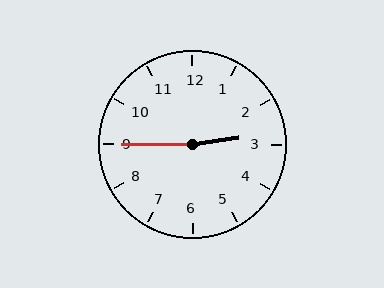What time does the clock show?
2:45.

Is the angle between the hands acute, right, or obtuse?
It is obtuse.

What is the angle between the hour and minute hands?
Approximately 172 degrees.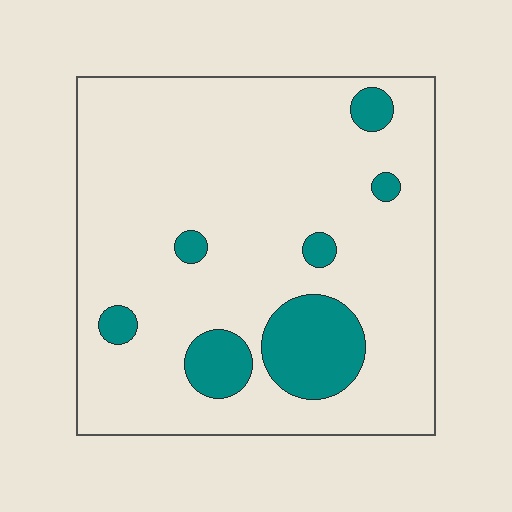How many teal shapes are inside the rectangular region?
7.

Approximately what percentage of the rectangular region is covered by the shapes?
Approximately 15%.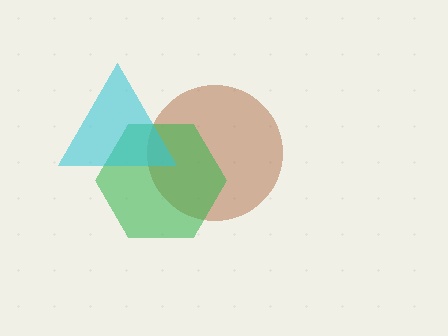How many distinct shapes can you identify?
There are 3 distinct shapes: a brown circle, a green hexagon, a cyan triangle.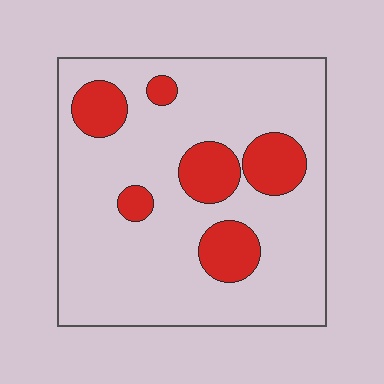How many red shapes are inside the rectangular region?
6.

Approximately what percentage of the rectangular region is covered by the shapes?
Approximately 20%.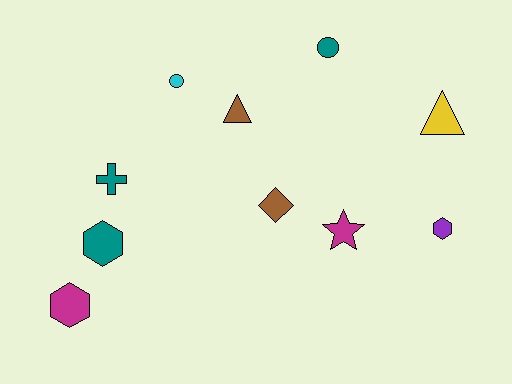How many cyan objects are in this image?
There is 1 cyan object.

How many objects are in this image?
There are 10 objects.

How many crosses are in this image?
There is 1 cross.